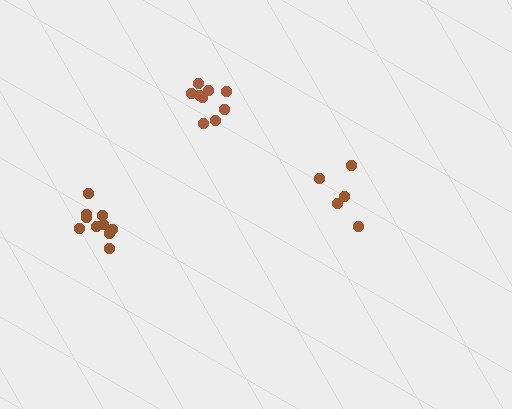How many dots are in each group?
Group 1: 5 dots, Group 2: 10 dots, Group 3: 9 dots (24 total).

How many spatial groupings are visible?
There are 3 spatial groupings.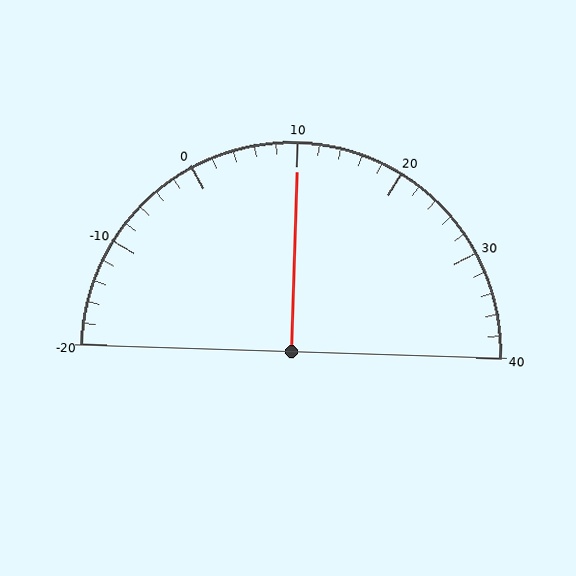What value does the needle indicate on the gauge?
The needle indicates approximately 10.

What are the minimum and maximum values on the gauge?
The gauge ranges from -20 to 40.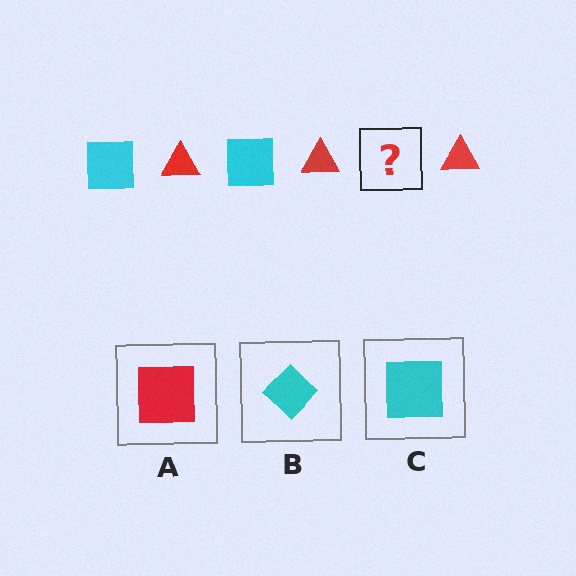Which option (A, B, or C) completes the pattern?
C.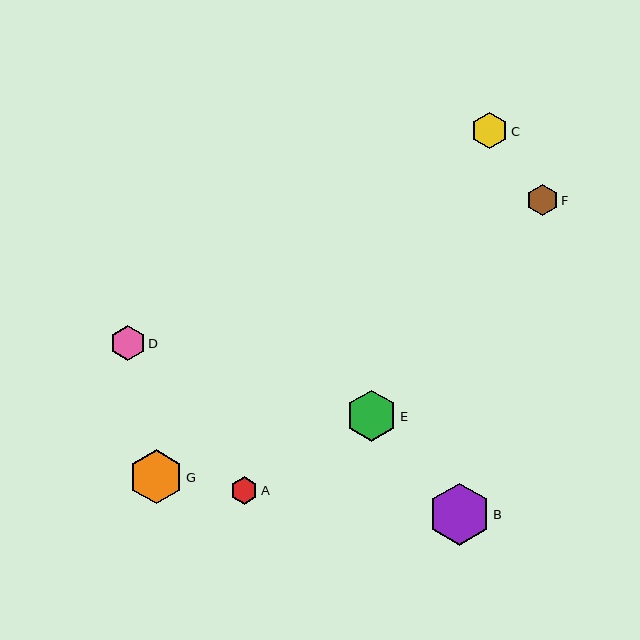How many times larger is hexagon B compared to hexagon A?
Hexagon B is approximately 2.3 times the size of hexagon A.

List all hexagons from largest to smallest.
From largest to smallest: B, G, E, C, D, F, A.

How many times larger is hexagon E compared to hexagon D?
Hexagon E is approximately 1.4 times the size of hexagon D.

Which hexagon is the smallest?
Hexagon A is the smallest with a size of approximately 27 pixels.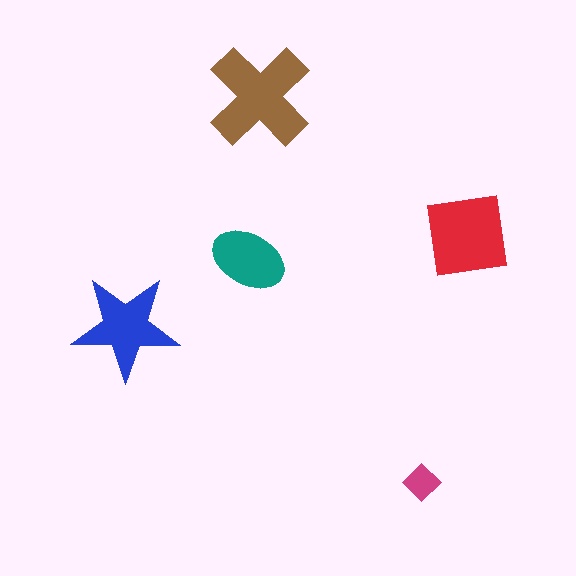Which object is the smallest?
The magenta diamond.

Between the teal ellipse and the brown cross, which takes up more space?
The brown cross.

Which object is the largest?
The brown cross.